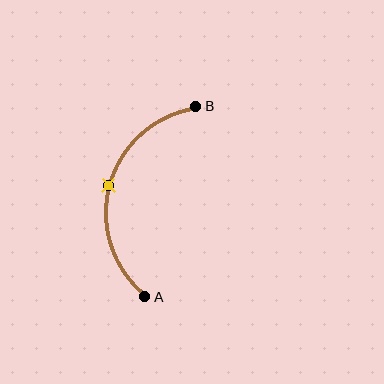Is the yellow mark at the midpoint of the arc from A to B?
Yes. The yellow mark lies on the arc at equal arc-length from both A and B — it is the arc midpoint.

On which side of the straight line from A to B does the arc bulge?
The arc bulges to the left of the straight line connecting A and B.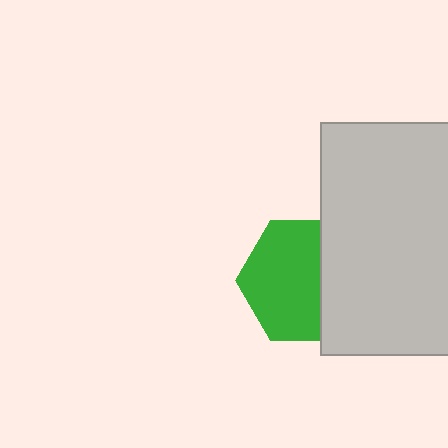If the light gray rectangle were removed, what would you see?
You would see the complete green hexagon.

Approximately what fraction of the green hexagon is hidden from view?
Roughly 36% of the green hexagon is hidden behind the light gray rectangle.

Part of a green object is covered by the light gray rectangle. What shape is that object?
It is a hexagon.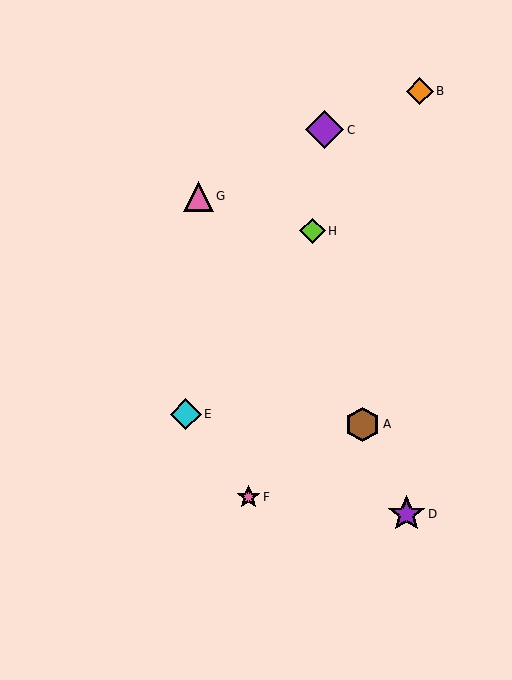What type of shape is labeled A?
Shape A is a brown hexagon.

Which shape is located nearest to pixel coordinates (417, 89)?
The orange diamond (labeled B) at (420, 91) is nearest to that location.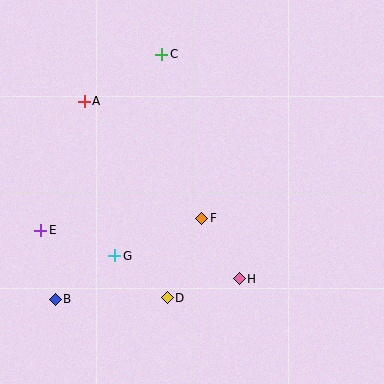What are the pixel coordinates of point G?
Point G is at (115, 256).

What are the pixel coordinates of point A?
Point A is at (84, 101).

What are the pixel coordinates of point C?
Point C is at (162, 54).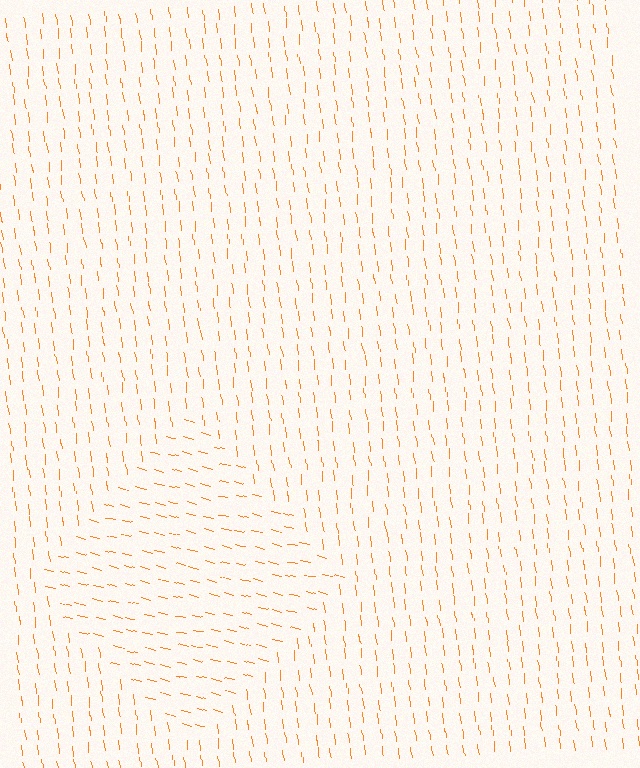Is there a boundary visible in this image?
Yes, there is a texture boundary formed by a change in line orientation.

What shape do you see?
I see a diamond.